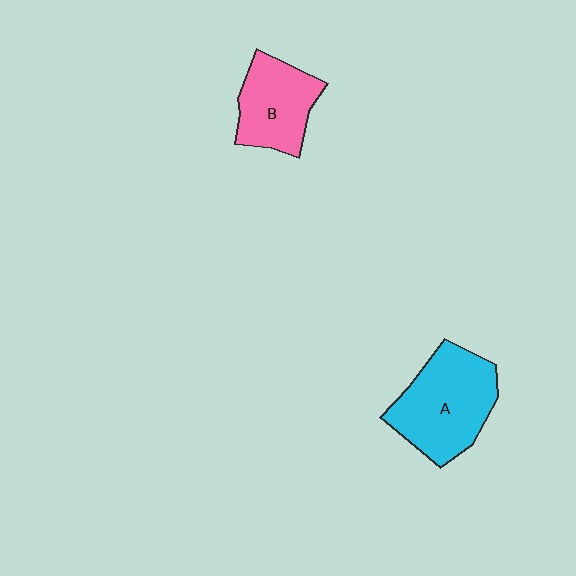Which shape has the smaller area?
Shape B (pink).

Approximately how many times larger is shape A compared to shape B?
Approximately 1.4 times.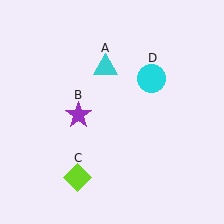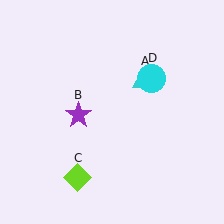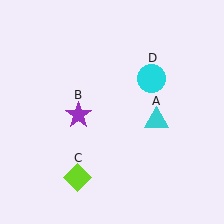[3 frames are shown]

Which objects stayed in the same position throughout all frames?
Purple star (object B) and lime diamond (object C) and cyan circle (object D) remained stationary.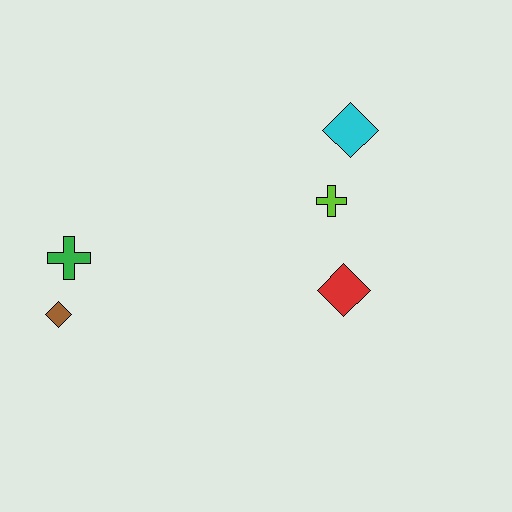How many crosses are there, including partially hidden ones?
There are 2 crosses.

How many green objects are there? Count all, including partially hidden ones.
There is 1 green object.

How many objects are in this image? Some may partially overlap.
There are 5 objects.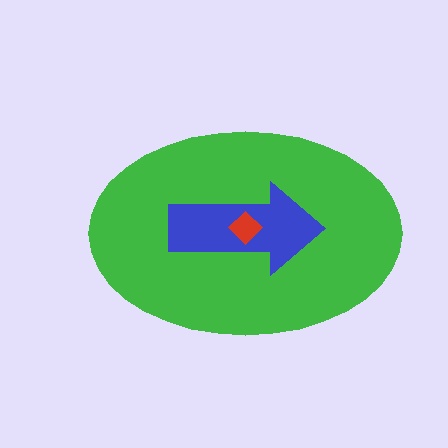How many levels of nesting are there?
3.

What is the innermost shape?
The red diamond.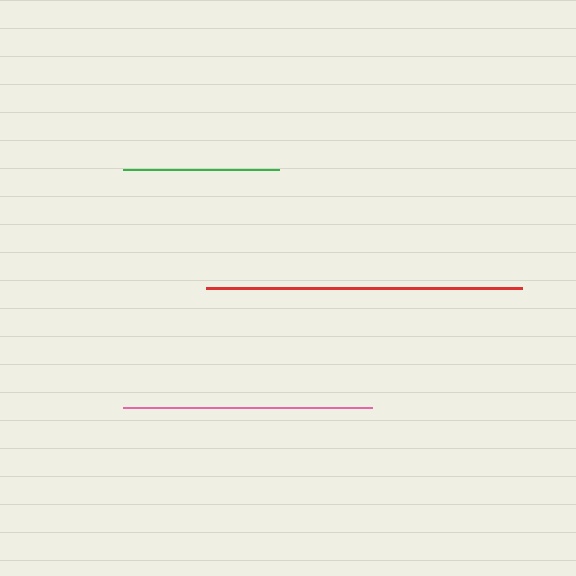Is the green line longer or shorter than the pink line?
The pink line is longer than the green line.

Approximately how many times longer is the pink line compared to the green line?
The pink line is approximately 1.6 times the length of the green line.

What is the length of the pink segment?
The pink segment is approximately 249 pixels long.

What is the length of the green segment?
The green segment is approximately 156 pixels long.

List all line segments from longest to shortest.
From longest to shortest: red, pink, green.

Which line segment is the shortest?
The green line is the shortest at approximately 156 pixels.